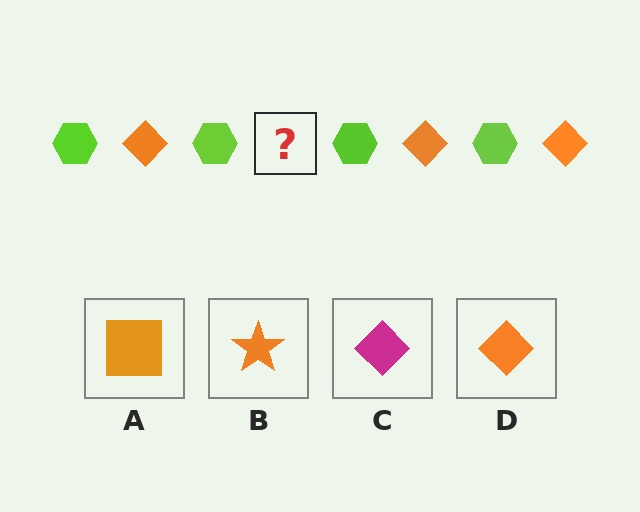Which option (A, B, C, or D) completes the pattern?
D.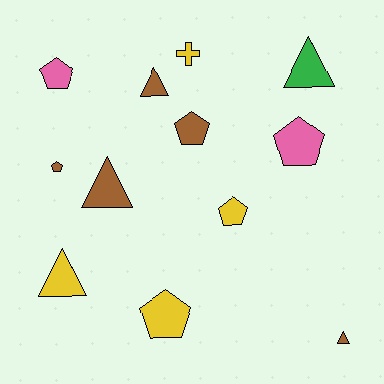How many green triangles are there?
There is 1 green triangle.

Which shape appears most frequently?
Pentagon, with 6 objects.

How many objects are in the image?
There are 12 objects.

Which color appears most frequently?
Brown, with 5 objects.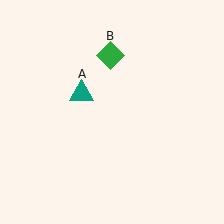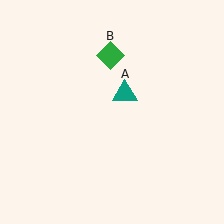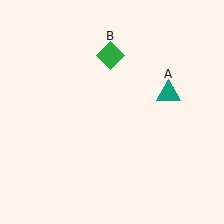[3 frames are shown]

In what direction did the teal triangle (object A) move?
The teal triangle (object A) moved right.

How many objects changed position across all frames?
1 object changed position: teal triangle (object A).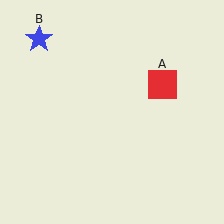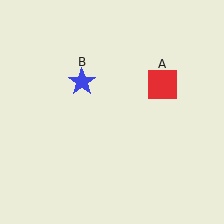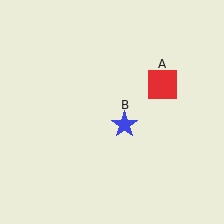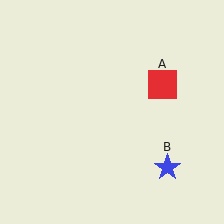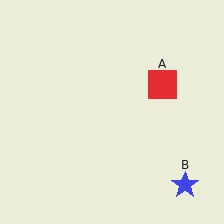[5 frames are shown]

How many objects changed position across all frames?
1 object changed position: blue star (object B).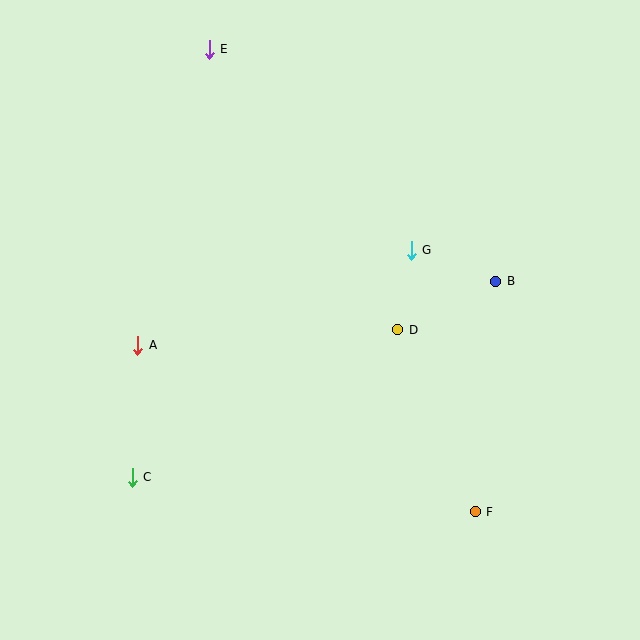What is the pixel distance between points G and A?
The distance between G and A is 289 pixels.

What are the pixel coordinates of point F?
Point F is at (475, 512).